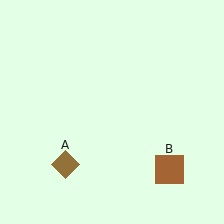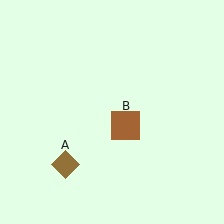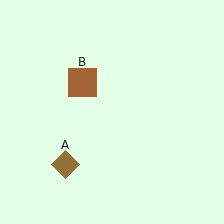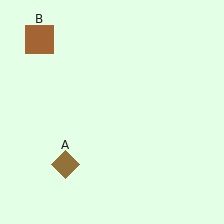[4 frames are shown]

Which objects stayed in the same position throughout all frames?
Brown diamond (object A) remained stationary.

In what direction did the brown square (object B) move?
The brown square (object B) moved up and to the left.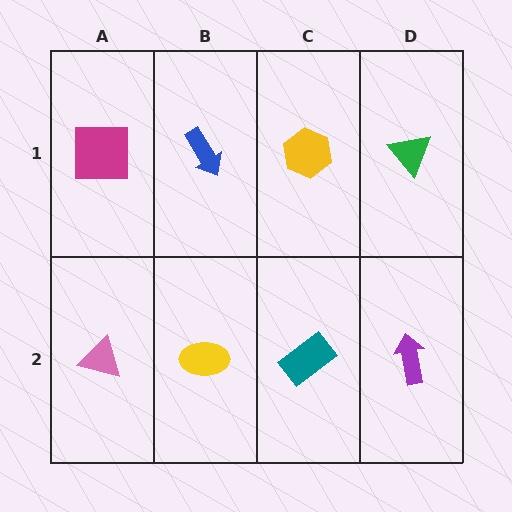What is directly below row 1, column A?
A pink triangle.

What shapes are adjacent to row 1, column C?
A teal rectangle (row 2, column C), a blue arrow (row 1, column B), a green triangle (row 1, column D).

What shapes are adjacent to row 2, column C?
A yellow hexagon (row 1, column C), a yellow ellipse (row 2, column B), a purple arrow (row 2, column D).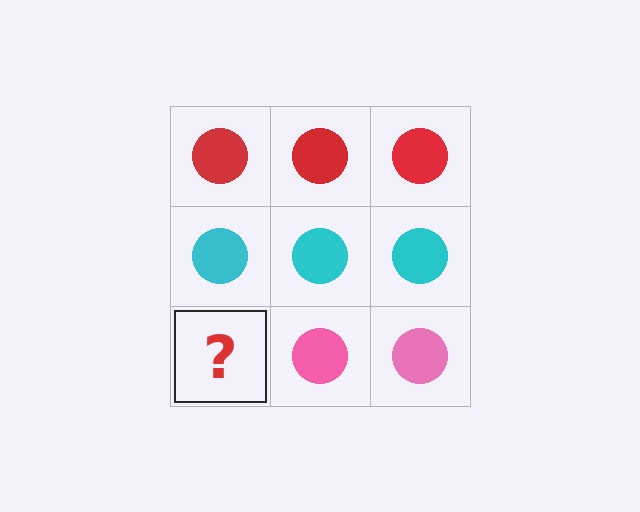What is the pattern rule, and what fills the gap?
The rule is that each row has a consistent color. The gap should be filled with a pink circle.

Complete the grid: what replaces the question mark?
The question mark should be replaced with a pink circle.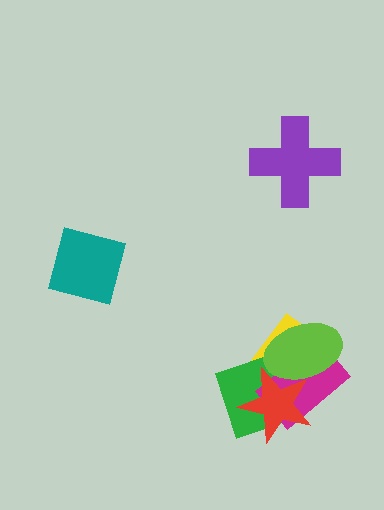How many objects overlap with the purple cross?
0 objects overlap with the purple cross.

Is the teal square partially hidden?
No, no other shape covers it.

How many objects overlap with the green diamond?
4 objects overlap with the green diamond.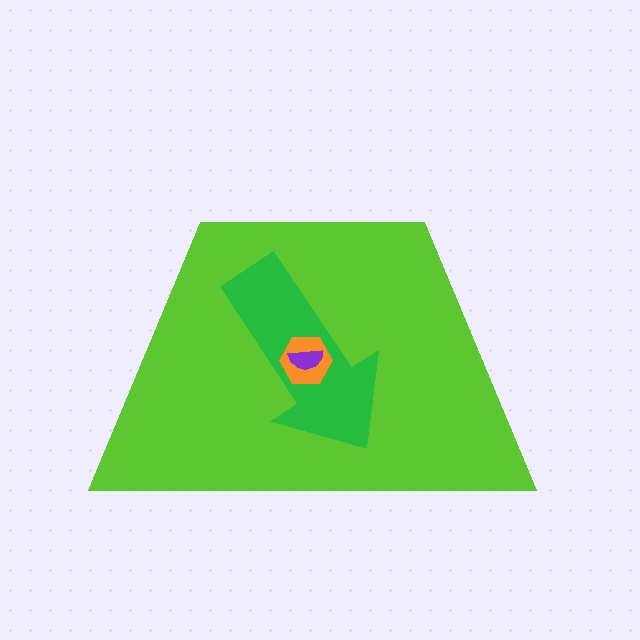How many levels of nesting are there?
4.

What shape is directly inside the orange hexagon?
The purple semicircle.